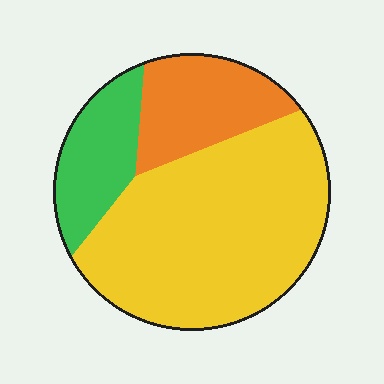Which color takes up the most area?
Yellow, at roughly 60%.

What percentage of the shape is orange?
Orange covers roughly 20% of the shape.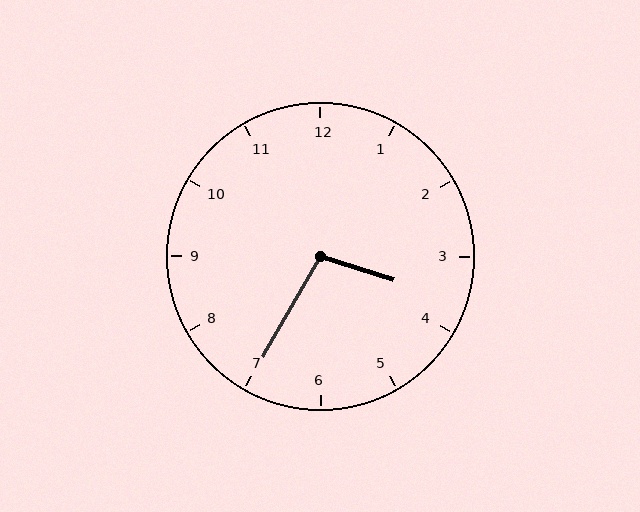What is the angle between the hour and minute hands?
Approximately 102 degrees.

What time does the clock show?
3:35.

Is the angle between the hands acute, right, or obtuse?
It is obtuse.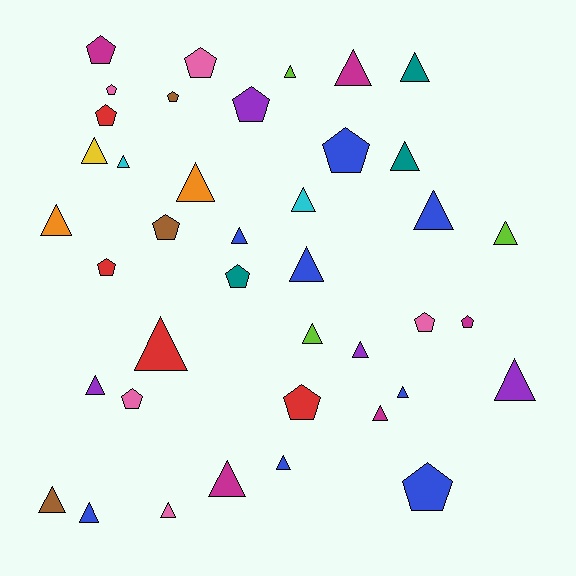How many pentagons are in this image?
There are 15 pentagons.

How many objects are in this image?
There are 40 objects.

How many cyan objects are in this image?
There are 2 cyan objects.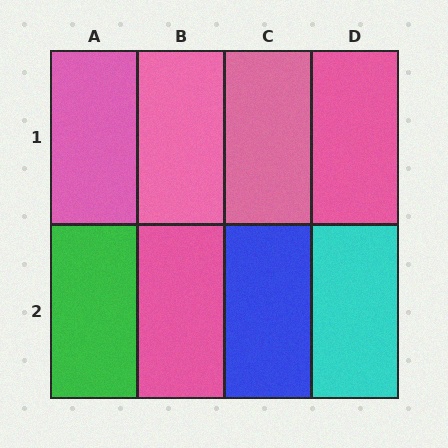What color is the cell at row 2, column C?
Blue.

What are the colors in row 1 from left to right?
Pink, pink, pink, pink.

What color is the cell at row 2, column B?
Pink.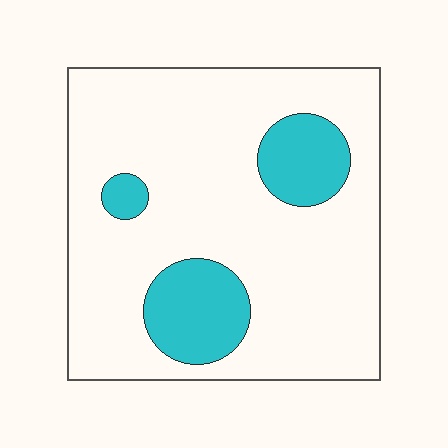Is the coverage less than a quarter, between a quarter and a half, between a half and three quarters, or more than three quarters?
Less than a quarter.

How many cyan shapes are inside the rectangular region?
3.